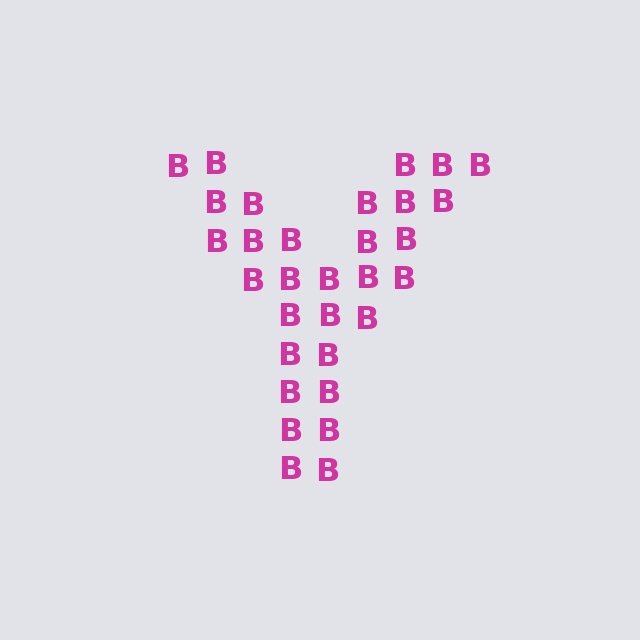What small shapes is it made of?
It is made of small letter B's.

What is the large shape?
The large shape is the letter Y.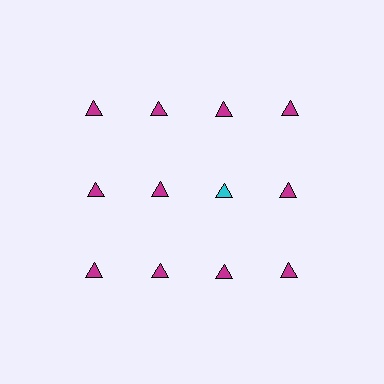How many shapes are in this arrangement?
There are 12 shapes arranged in a grid pattern.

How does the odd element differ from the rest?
It has a different color: cyan instead of magenta.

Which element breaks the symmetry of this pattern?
The cyan triangle in the second row, center column breaks the symmetry. All other shapes are magenta triangles.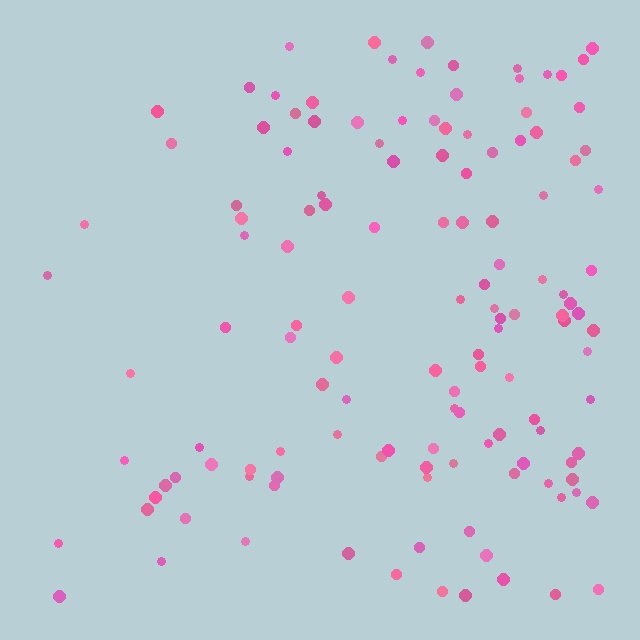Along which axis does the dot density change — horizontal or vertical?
Horizontal.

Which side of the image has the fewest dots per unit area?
The left.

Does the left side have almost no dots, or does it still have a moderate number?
Still a moderate number, just noticeably fewer than the right.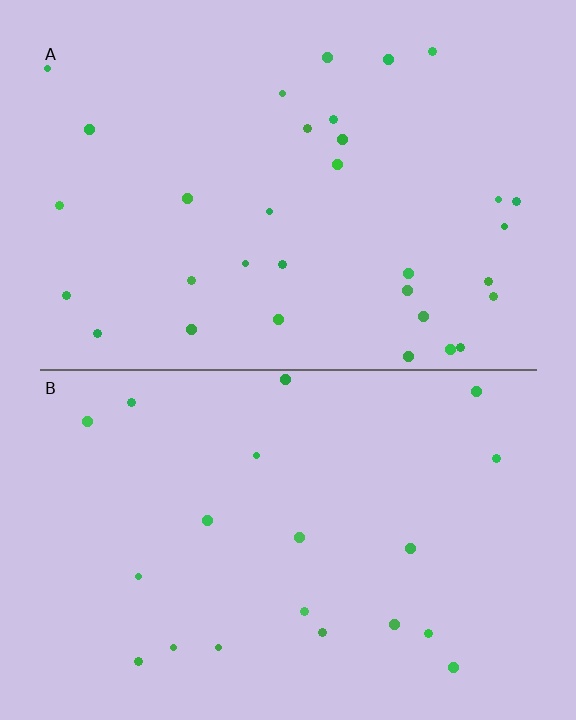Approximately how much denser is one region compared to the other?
Approximately 1.6× — region A over region B.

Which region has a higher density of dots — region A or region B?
A (the top).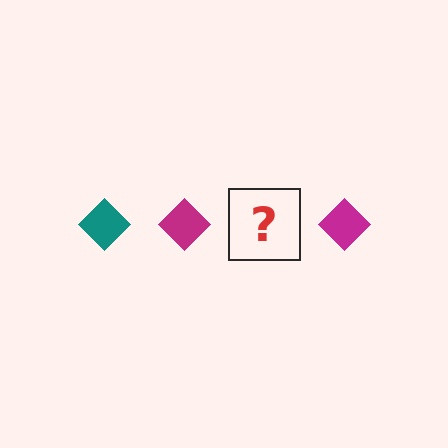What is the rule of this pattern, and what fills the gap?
The rule is that the pattern cycles through teal, magenta diamonds. The gap should be filled with a teal diamond.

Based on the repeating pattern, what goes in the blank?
The blank should be a teal diamond.